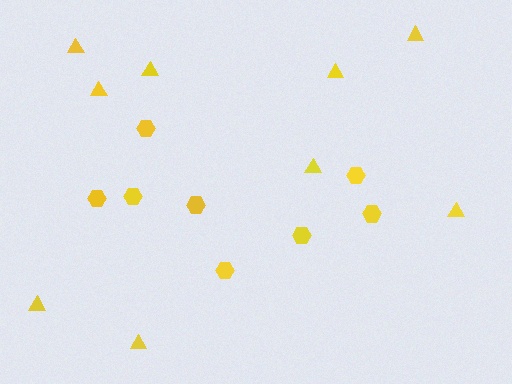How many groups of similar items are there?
There are 2 groups: one group of hexagons (8) and one group of triangles (9).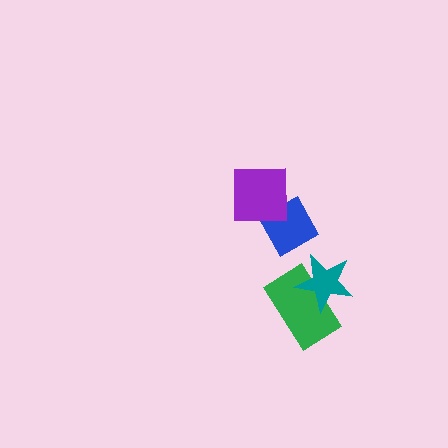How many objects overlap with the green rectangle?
1 object overlaps with the green rectangle.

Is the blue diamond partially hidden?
Yes, it is partially covered by another shape.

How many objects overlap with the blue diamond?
1 object overlaps with the blue diamond.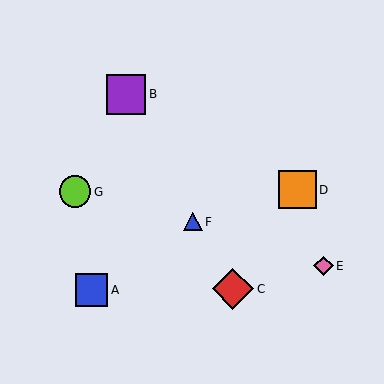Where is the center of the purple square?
The center of the purple square is at (126, 94).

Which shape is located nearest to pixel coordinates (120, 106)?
The purple square (labeled B) at (126, 94) is nearest to that location.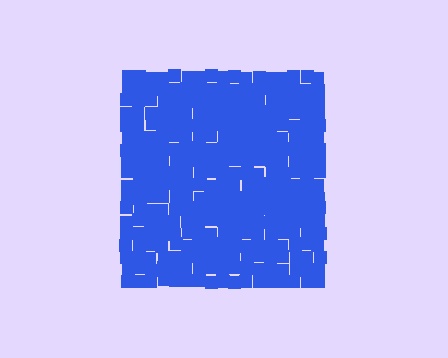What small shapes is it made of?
It is made of small squares.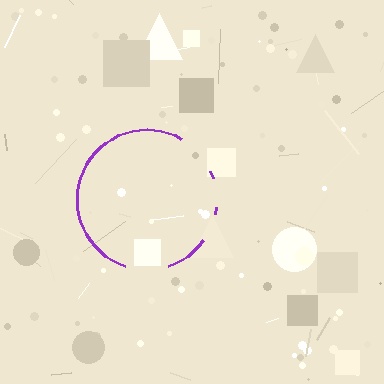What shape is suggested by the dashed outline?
The dashed outline suggests a circle.